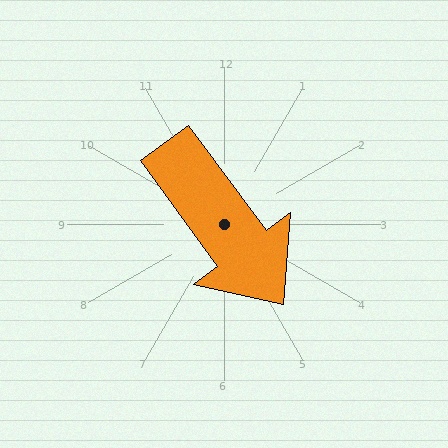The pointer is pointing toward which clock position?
Roughly 5 o'clock.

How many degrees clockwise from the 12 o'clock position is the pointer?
Approximately 144 degrees.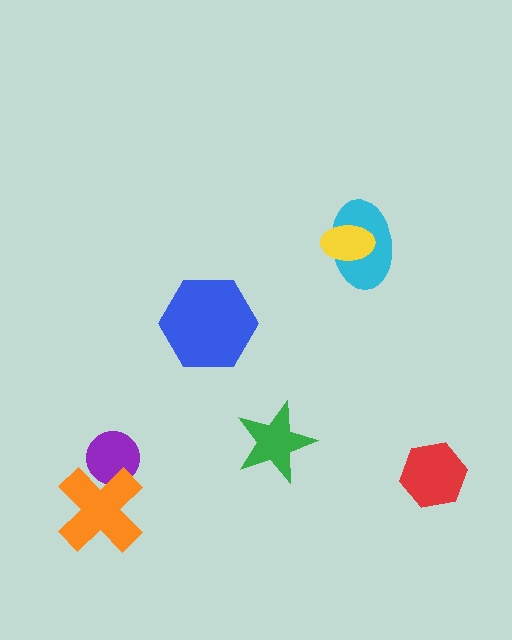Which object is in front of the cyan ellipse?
The yellow ellipse is in front of the cyan ellipse.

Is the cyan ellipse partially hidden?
Yes, it is partially covered by another shape.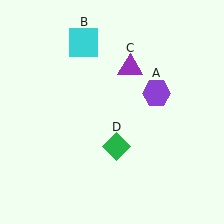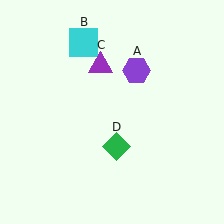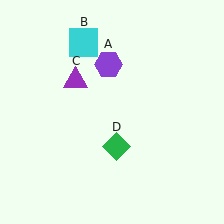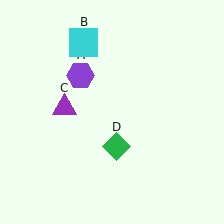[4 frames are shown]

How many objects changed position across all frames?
2 objects changed position: purple hexagon (object A), purple triangle (object C).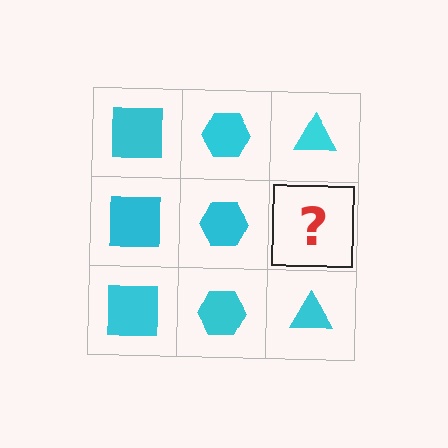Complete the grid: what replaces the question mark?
The question mark should be replaced with a cyan triangle.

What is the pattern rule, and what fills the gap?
The rule is that each column has a consistent shape. The gap should be filled with a cyan triangle.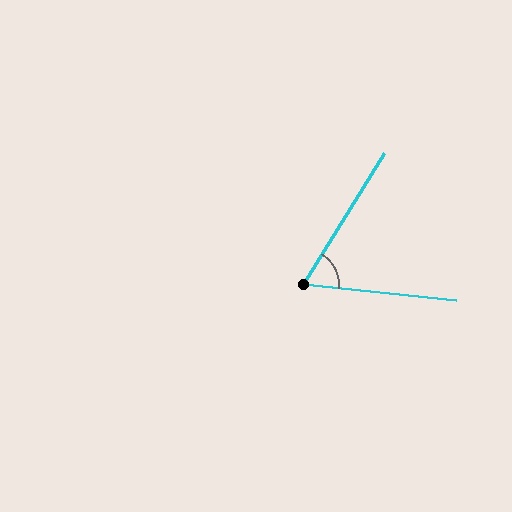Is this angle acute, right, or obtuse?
It is acute.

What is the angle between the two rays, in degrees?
Approximately 64 degrees.